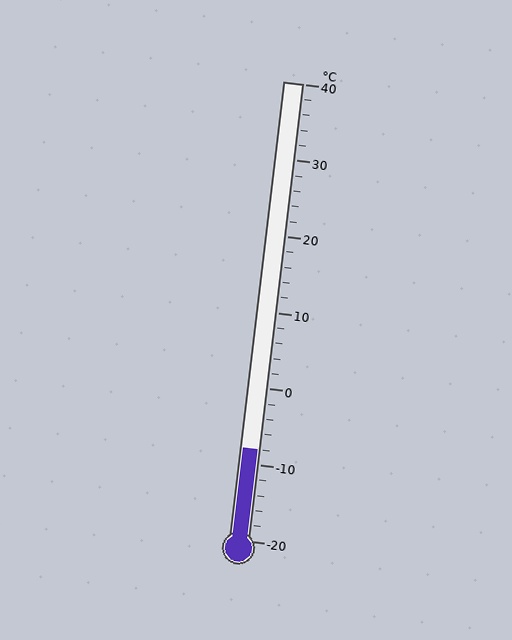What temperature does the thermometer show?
The thermometer shows approximately -8°C.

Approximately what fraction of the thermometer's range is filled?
The thermometer is filled to approximately 20% of its range.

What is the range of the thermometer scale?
The thermometer scale ranges from -20°C to 40°C.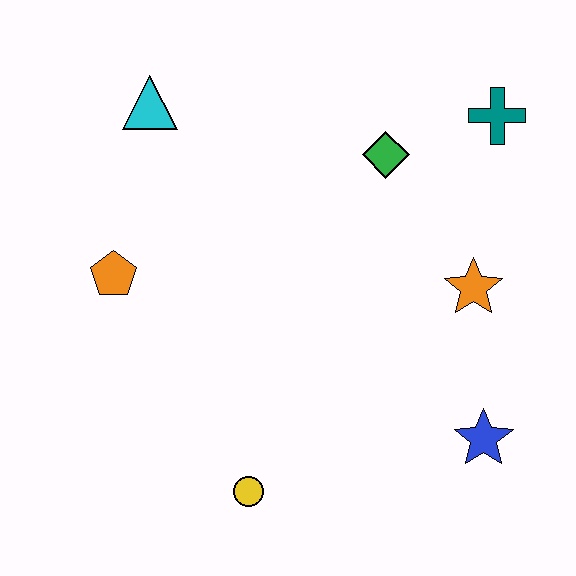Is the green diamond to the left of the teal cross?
Yes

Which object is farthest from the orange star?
The cyan triangle is farthest from the orange star.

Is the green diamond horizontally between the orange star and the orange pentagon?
Yes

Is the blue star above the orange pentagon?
No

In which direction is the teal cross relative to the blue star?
The teal cross is above the blue star.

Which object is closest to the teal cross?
The green diamond is closest to the teal cross.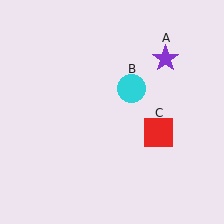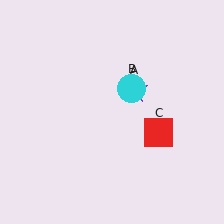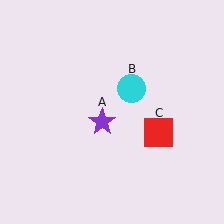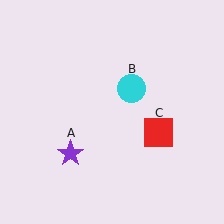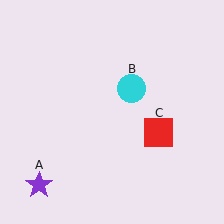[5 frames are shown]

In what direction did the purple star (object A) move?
The purple star (object A) moved down and to the left.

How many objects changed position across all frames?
1 object changed position: purple star (object A).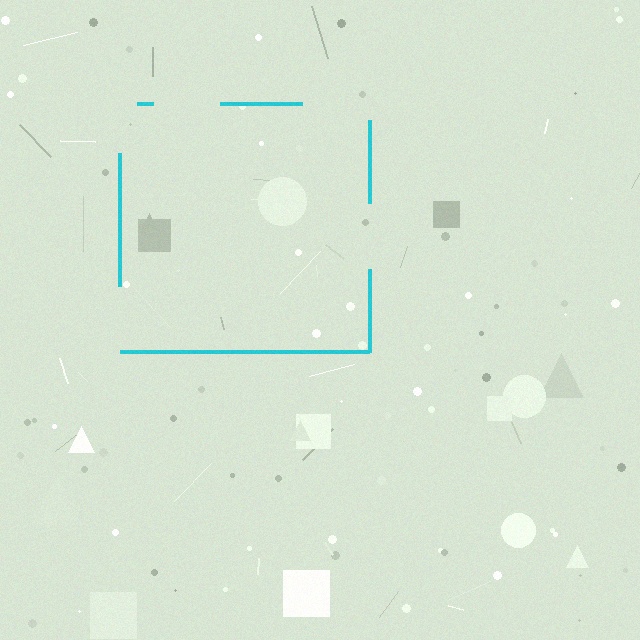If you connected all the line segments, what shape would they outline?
They would outline a square.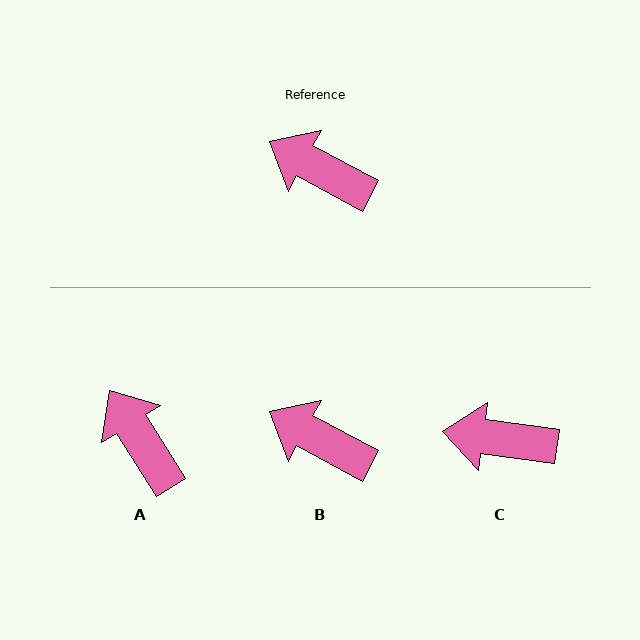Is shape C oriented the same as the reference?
No, it is off by about 21 degrees.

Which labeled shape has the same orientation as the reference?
B.